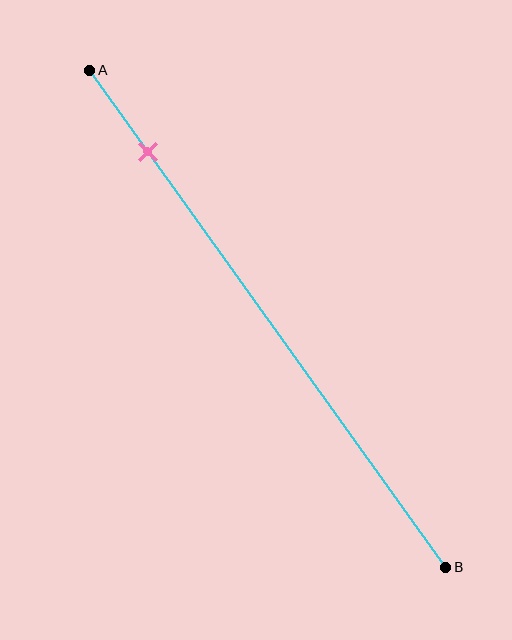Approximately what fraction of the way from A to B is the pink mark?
The pink mark is approximately 15% of the way from A to B.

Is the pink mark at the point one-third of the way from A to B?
No, the mark is at about 15% from A, not at the 33% one-third point.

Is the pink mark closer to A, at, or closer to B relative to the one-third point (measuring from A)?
The pink mark is closer to point A than the one-third point of segment AB.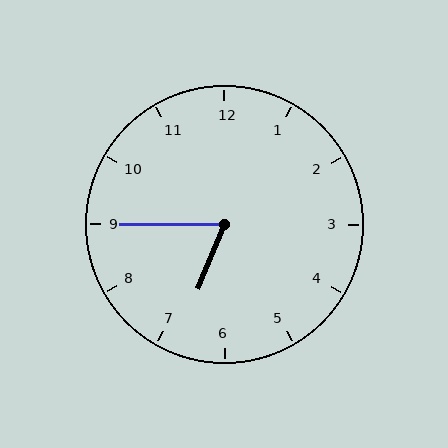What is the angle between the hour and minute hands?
Approximately 68 degrees.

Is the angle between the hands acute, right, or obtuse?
It is acute.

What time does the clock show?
6:45.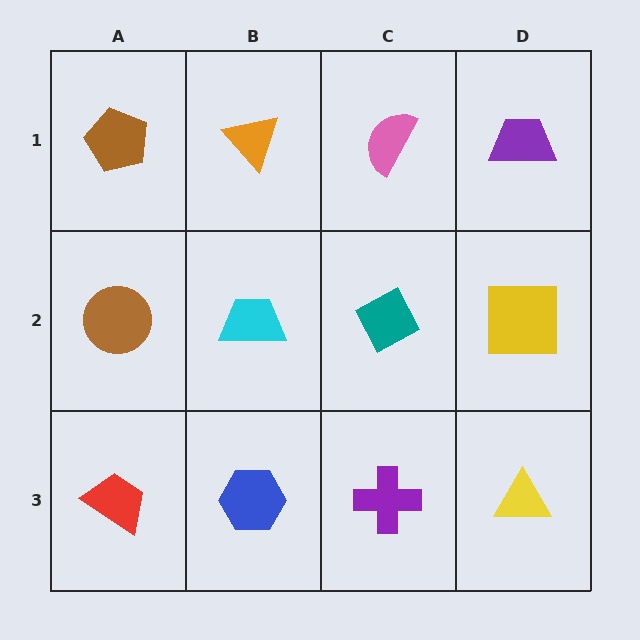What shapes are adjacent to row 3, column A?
A brown circle (row 2, column A), a blue hexagon (row 3, column B).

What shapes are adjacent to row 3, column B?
A cyan trapezoid (row 2, column B), a red trapezoid (row 3, column A), a purple cross (row 3, column C).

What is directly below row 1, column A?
A brown circle.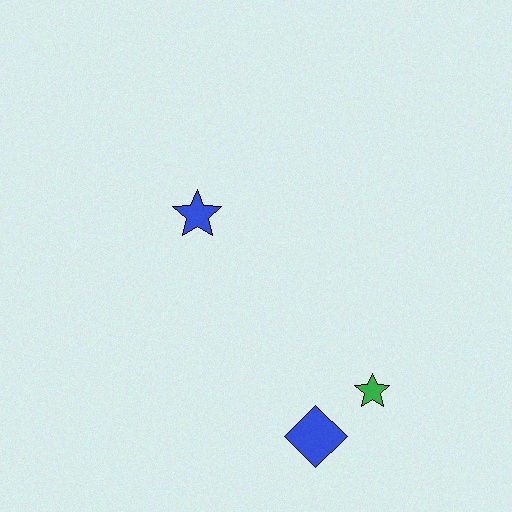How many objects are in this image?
There are 3 objects.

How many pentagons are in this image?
There are no pentagons.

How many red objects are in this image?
There are no red objects.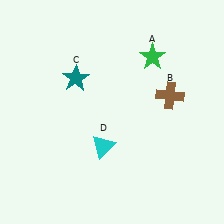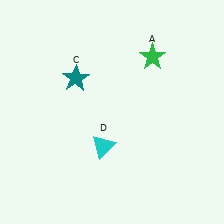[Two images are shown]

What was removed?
The brown cross (B) was removed in Image 2.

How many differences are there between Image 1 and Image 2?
There is 1 difference between the two images.